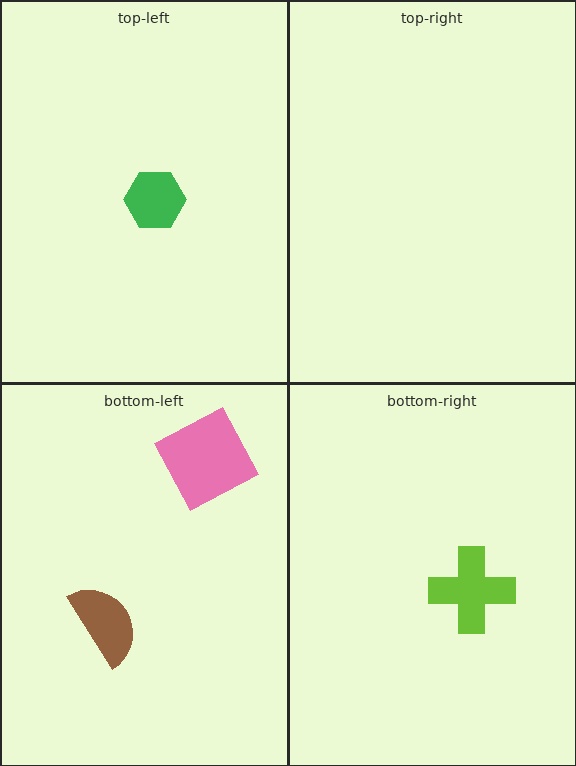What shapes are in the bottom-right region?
The lime cross.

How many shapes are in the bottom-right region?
1.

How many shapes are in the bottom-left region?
2.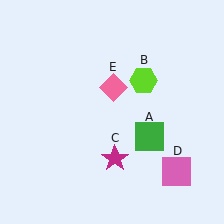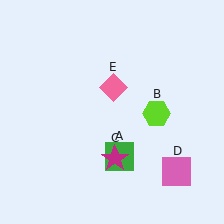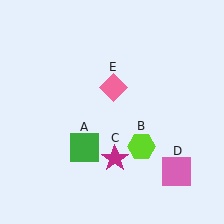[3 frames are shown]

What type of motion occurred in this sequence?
The green square (object A), lime hexagon (object B) rotated clockwise around the center of the scene.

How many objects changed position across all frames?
2 objects changed position: green square (object A), lime hexagon (object B).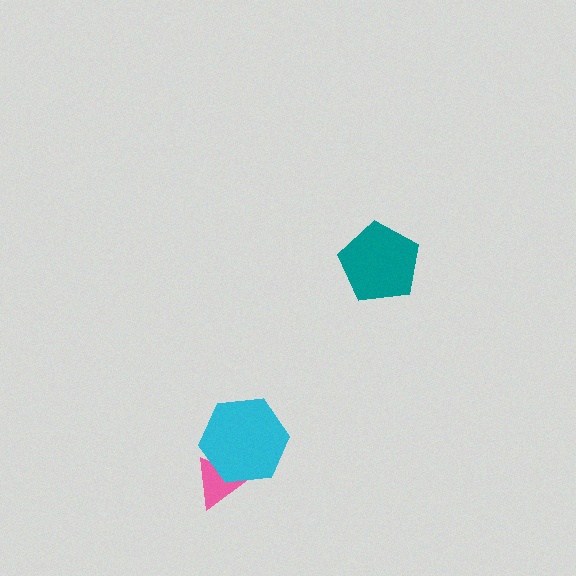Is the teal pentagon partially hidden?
No, no other shape covers it.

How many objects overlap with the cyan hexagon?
1 object overlaps with the cyan hexagon.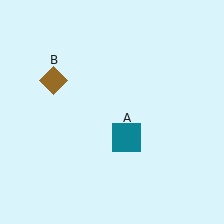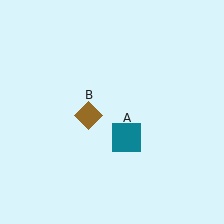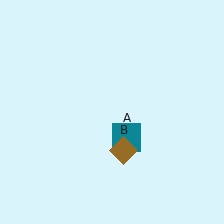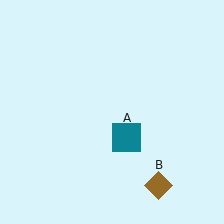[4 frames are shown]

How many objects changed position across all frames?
1 object changed position: brown diamond (object B).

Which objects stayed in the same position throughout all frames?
Teal square (object A) remained stationary.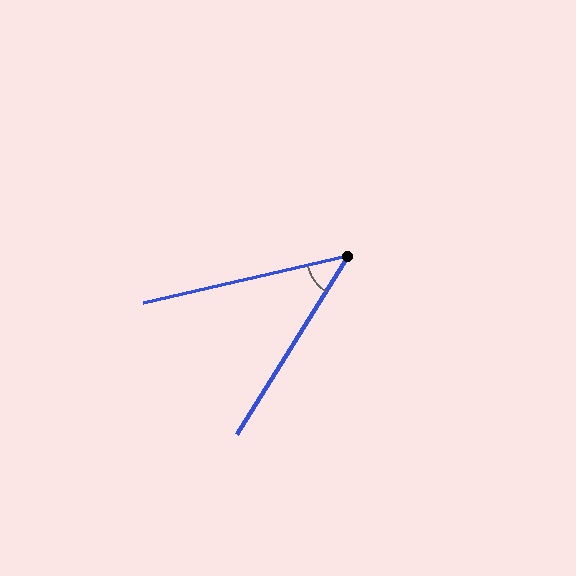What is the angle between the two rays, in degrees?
Approximately 45 degrees.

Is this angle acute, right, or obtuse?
It is acute.